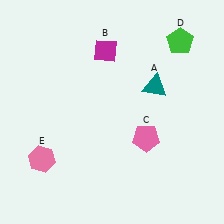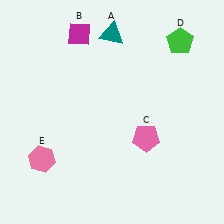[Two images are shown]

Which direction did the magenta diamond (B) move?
The magenta diamond (B) moved left.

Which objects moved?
The objects that moved are: the teal triangle (A), the magenta diamond (B).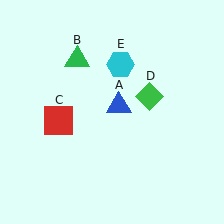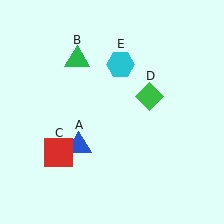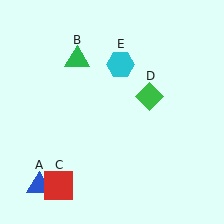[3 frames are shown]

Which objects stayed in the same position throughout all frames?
Green triangle (object B) and green diamond (object D) and cyan hexagon (object E) remained stationary.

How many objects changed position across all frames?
2 objects changed position: blue triangle (object A), red square (object C).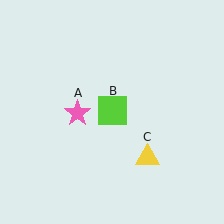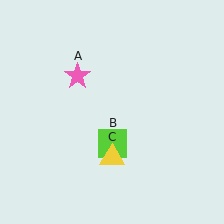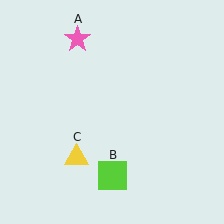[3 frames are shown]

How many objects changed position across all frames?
3 objects changed position: pink star (object A), lime square (object B), yellow triangle (object C).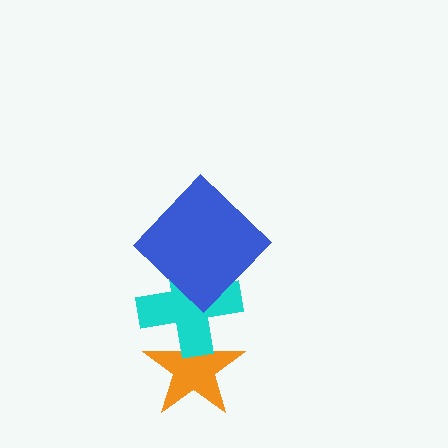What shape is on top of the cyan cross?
The blue diamond is on top of the cyan cross.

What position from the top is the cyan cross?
The cyan cross is 2nd from the top.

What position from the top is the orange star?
The orange star is 3rd from the top.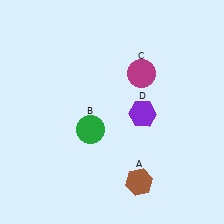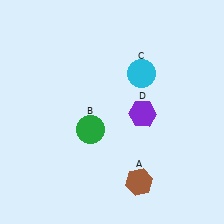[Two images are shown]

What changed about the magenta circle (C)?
In Image 1, C is magenta. In Image 2, it changed to cyan.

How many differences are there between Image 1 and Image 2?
There is 1 difference between the two images.